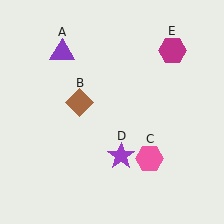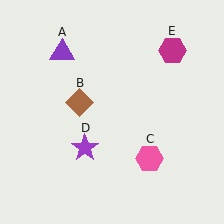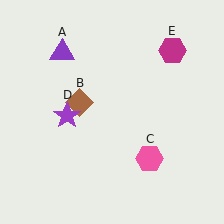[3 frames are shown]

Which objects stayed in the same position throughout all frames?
Purple triangle (object A) and brown diamond (object B) and pink hexagon (object C) and magenta hexagon (object E) remained stationary.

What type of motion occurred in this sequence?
The purple star (object D) rotated clockwise around the center of the scene.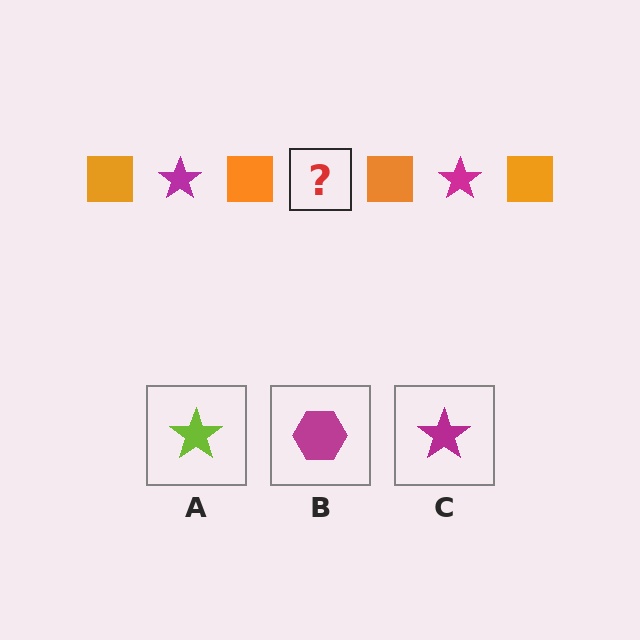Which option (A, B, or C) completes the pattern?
C.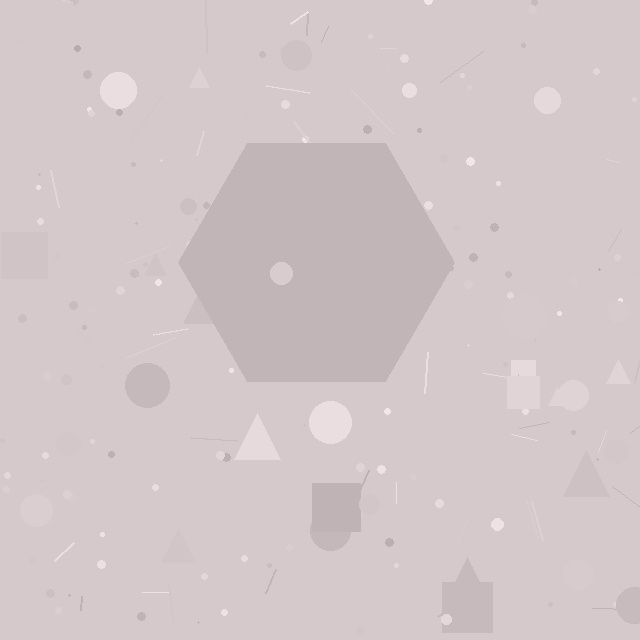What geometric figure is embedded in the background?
A hexagon is embedded in the background.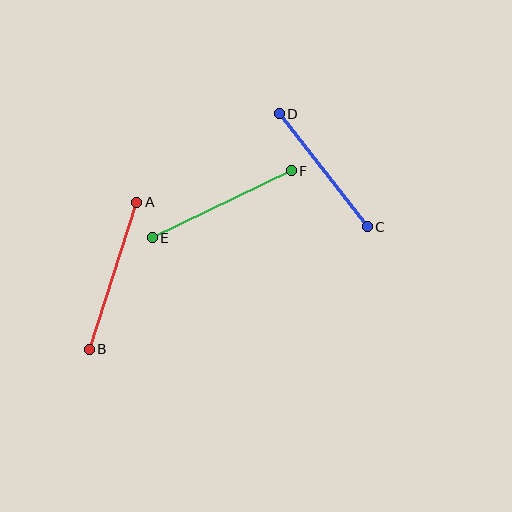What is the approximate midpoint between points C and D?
The midpoint is at approximately (323, 170) pixels.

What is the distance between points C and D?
The distance is approximately 143 pixels.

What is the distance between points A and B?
The distance is approximately 155 pixels.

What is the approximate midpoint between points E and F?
The midpoint is at approximately (222, 204) pixels.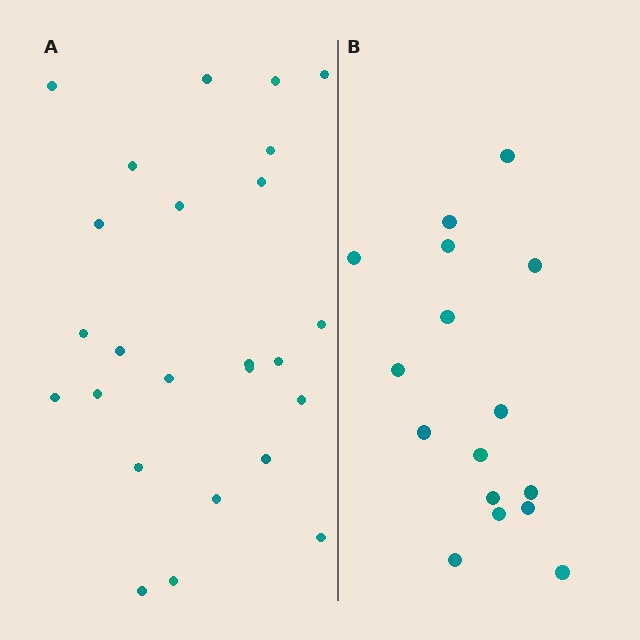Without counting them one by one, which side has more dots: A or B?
Region A (the left region) has more dots.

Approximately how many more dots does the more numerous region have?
Region A has roughly 8 or so more dots than region B.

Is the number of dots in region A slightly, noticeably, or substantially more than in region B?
Region A has substantially more. The ratio is roughly 1.6 to 1.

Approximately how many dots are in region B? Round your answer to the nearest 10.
About 20 dots. (The exact count is 16, which rounds to 20.)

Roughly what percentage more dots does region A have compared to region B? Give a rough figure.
About 55% more.